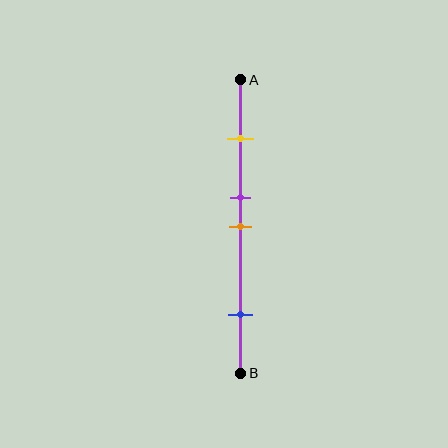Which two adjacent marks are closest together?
The purple and orange marks are the closest adjacent pair.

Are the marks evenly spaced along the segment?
No, the marks are not evenly spaced.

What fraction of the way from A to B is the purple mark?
The purple mark is approximately 40% (0.4) of the way from A to B.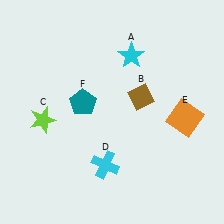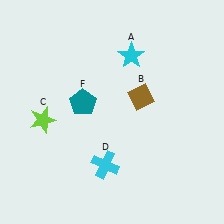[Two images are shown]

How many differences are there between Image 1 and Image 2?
There is 1 difference between the two images.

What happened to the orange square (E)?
The orange square (E) was removed in Image 2. It was in the bottom-right area of Image 1.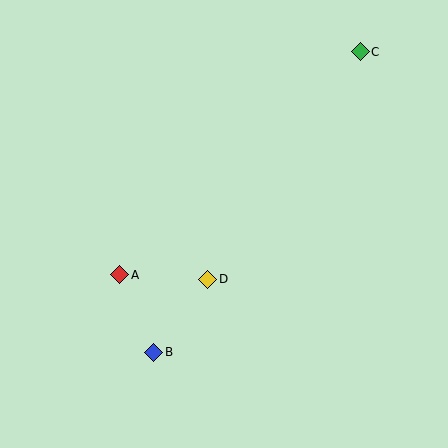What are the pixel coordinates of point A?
Point A is at (120, 275).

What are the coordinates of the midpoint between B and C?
The midpoint between B and C is at (257, 202).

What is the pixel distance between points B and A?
The distance between B and A is 85 pixels.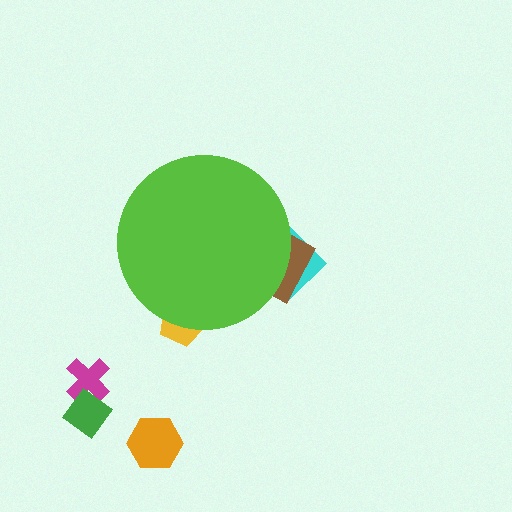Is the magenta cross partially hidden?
No, the magenta cross is fully visible.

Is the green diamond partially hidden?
No, the green diamond is fully visible.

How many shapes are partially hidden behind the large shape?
3 shapes are partially hidden.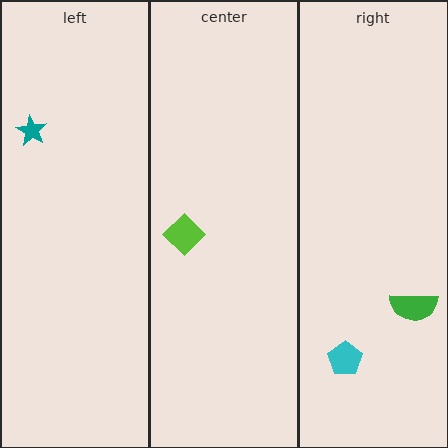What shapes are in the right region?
The green semicircle, the cyan pentagon.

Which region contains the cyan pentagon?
The right region.